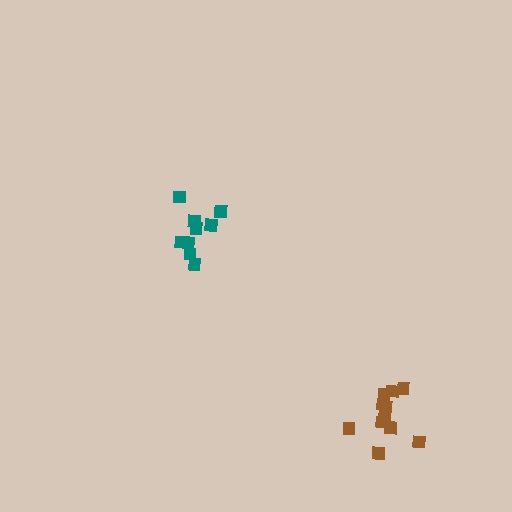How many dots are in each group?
Group 1: 11 dots, Group 2: 9 dots (20 total).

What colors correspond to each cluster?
The clusters are colored: brown, teal.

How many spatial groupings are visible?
There are 2 spatial groupings.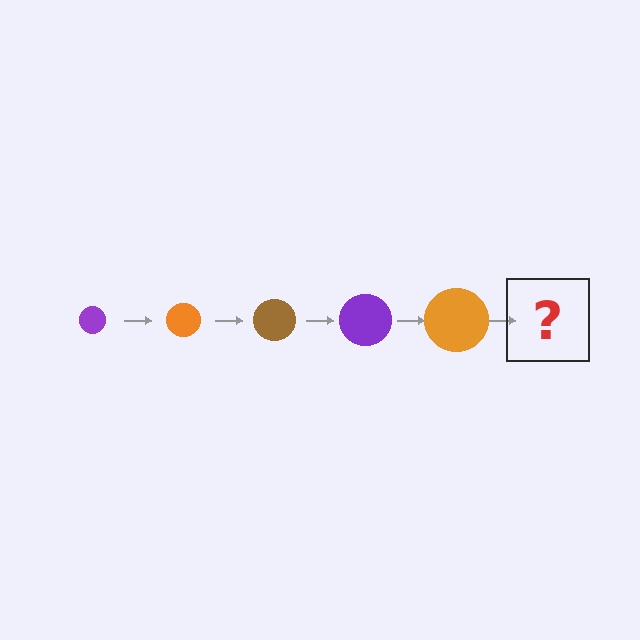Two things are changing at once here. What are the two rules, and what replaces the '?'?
The two rules are that the circle grows larger each step and the color cycles through purple, orange, and brown. The '?' should be a brown circle, larger than the previous one.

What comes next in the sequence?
The next element should be a brown circle, larger than the previous one.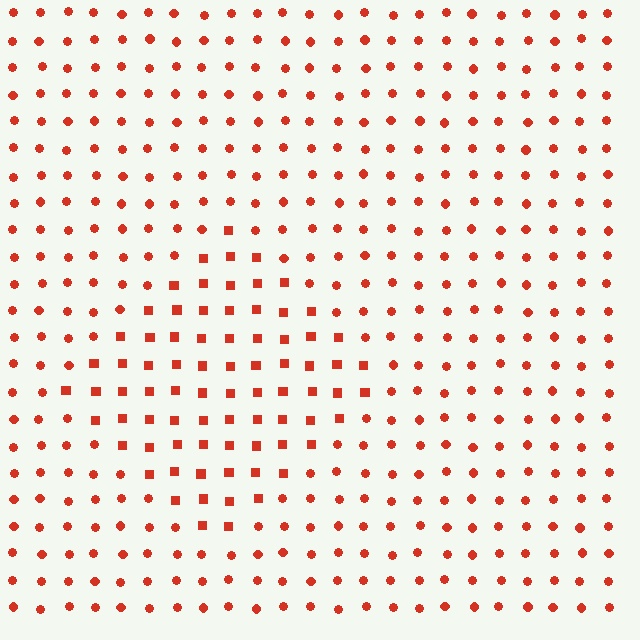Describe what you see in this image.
The image is filled with small red elements arranged in a uniform grid. A diamond-shaped region contains squares, while the surrounding area contains circles. The boundary is defined purely by the change in element shape.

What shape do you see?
I see a diamond.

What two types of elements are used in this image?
The image uses squares inside the diamond region and circles outside it.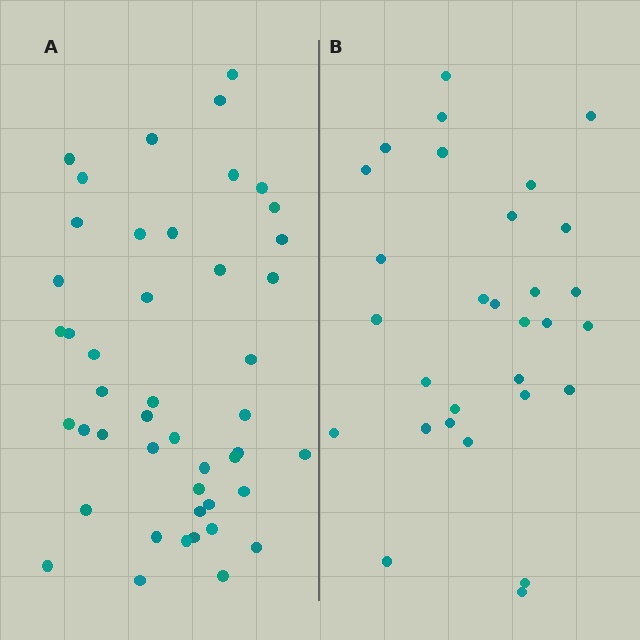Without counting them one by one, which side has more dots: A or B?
Region A (the left region) has more dots.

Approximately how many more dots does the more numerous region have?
Region A has approximately 15 more dots than region B.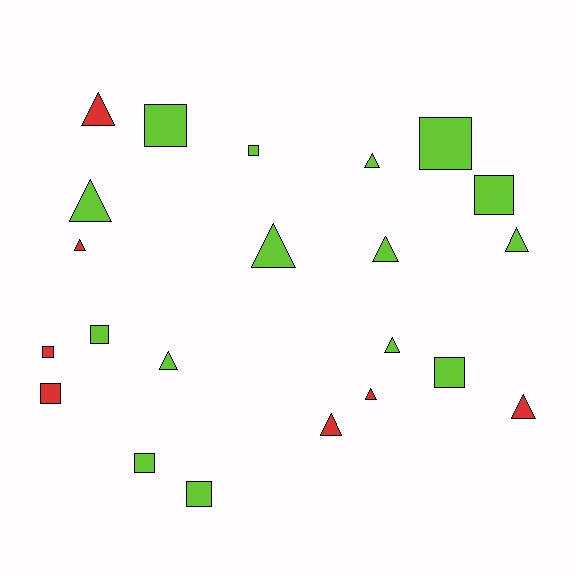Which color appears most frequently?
Lime, with 15 objects.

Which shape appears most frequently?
Triangle, with 12 objects.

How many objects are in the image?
There are 22 objects.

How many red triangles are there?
There are 5 red triangles.